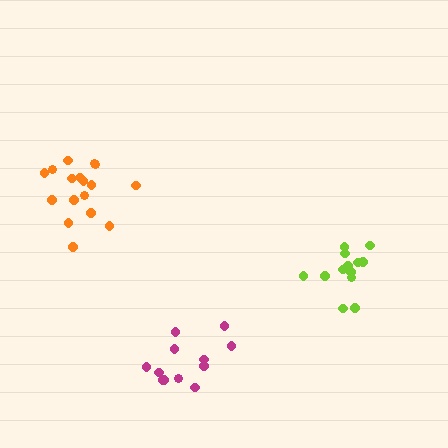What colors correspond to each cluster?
The clusters are colored: orange, magenta, lime.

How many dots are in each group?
Group 1: 17 dots, Group 2: 12 dots, Group 3: 13 dots (42 total).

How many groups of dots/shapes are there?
There are 3 groups.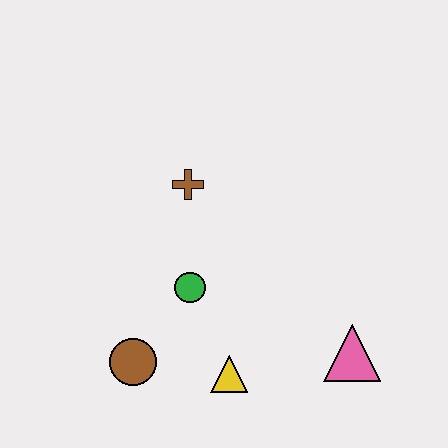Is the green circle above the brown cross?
No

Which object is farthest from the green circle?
The pink triangle is farthest from the green circle.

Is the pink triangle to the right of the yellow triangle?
Yes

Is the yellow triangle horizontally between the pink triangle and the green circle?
Yes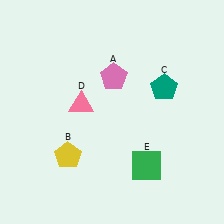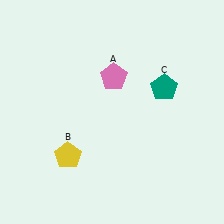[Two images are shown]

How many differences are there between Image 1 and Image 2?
There are 2 differences between the two images.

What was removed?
The pink triangle (D), the green square (E) were removed in Image 2.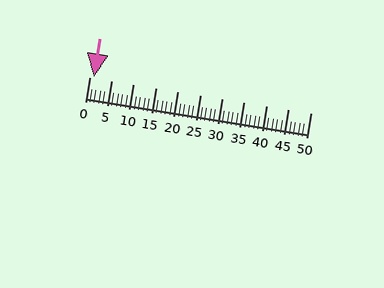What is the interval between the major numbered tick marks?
The major tick marks are spaced 5 units apart.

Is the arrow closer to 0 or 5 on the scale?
The arrow is closer to 0.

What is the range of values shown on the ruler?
The ruler shows values from 0 to 50.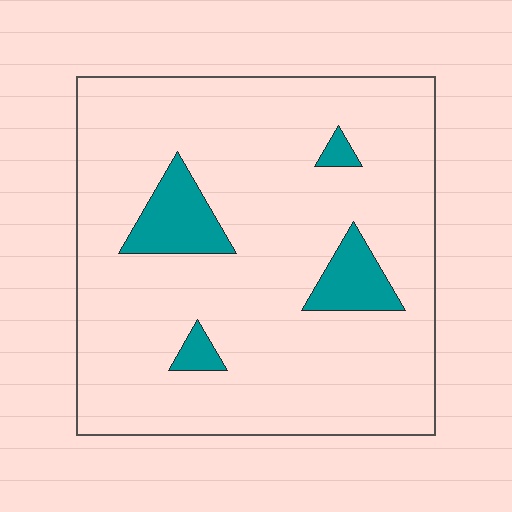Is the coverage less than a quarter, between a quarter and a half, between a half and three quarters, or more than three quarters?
Less than a quarter.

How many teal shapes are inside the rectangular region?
4.